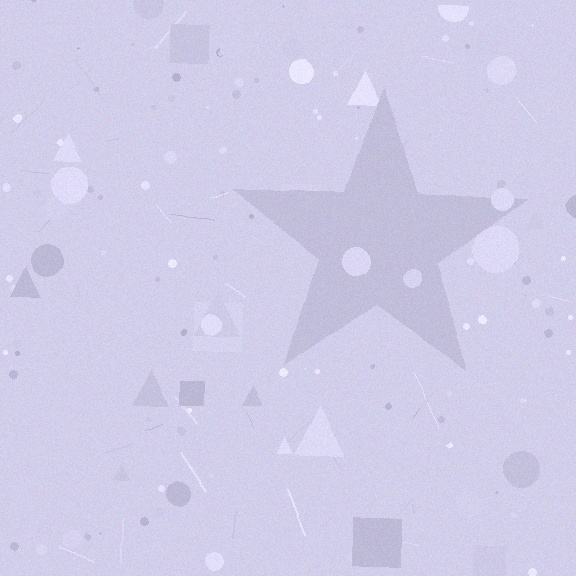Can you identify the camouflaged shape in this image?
The camouflaged shape is a star.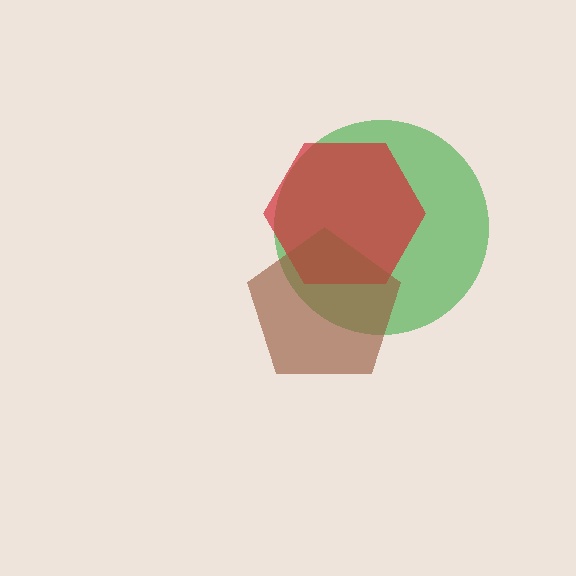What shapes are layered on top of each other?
The layered shapes are: a green circle, a red hexagon, a brown pentagon.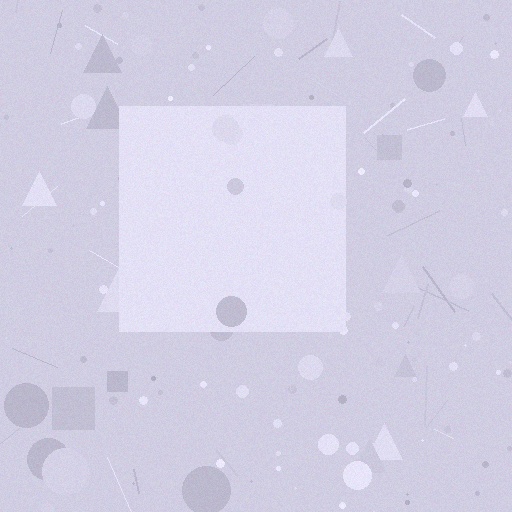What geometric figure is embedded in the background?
A square is embedded in the background.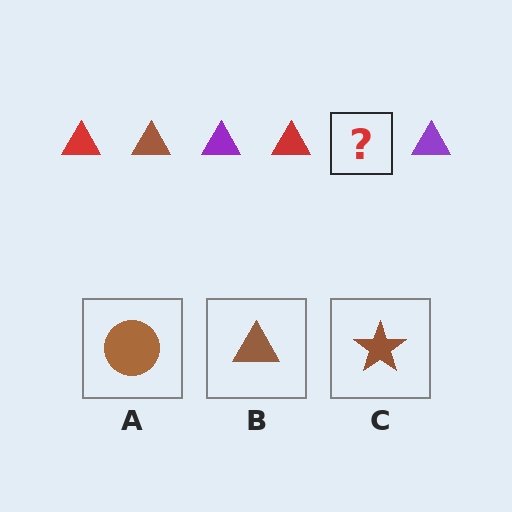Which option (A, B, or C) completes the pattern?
B.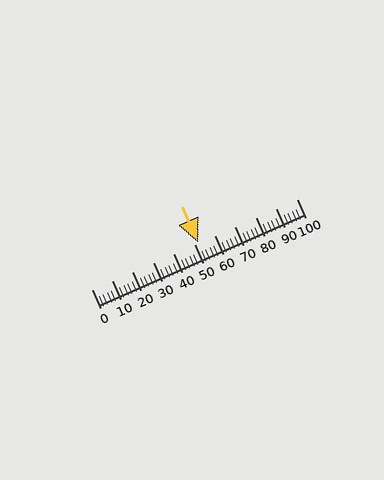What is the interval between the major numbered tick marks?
The major tick marks are spaced 10 units apart.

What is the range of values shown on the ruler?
The ruler shows values from 0 to 100.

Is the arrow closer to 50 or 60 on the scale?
The arrow is closer to 50.